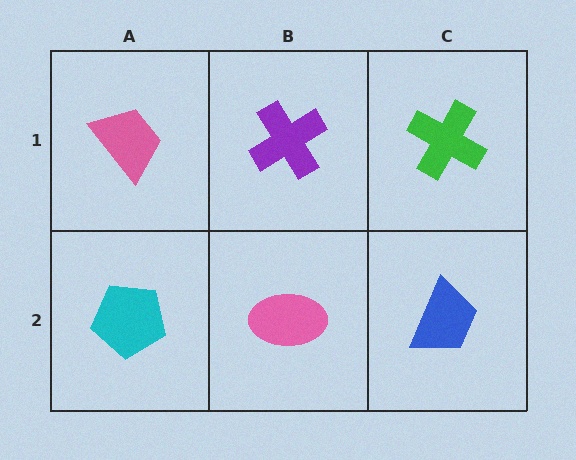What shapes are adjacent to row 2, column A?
A pink trapezoid (row 1, column A), a pink ellipse (row 2, column B).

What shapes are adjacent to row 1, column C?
A blue trapezoid (row 2, column C), a purple cross (row 1, column B).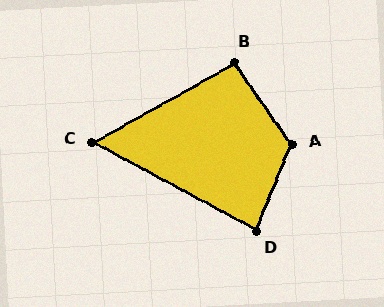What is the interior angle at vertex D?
Approximately 84 degrees (acute).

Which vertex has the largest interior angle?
A, at approximately 122 degrees.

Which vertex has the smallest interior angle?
C, at approximately 58 degrees.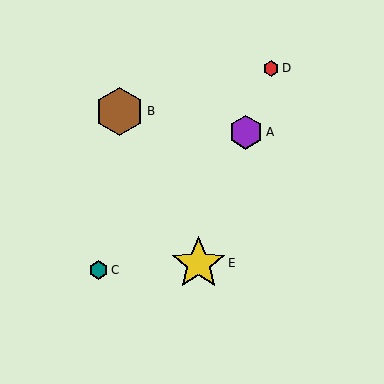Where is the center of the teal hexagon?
The center of the teal hexagon is at (99, 270).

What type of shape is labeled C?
Shape C is a teal hexagon.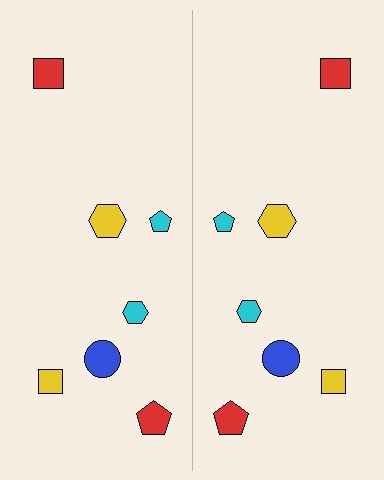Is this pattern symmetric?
Yes, this pattern has bilateral (reflection) symmetry.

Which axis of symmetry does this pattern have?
The pattern has a vertical axis of symmetry running through the center of the image.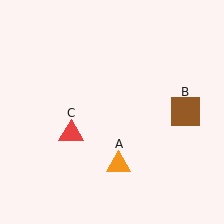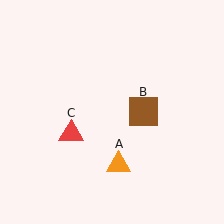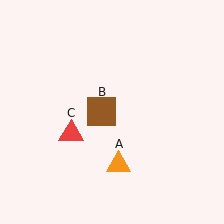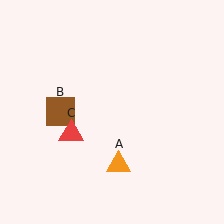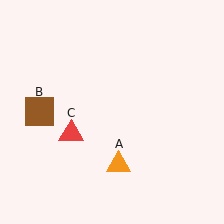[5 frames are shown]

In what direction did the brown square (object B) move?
The brown square (object B) moved left.